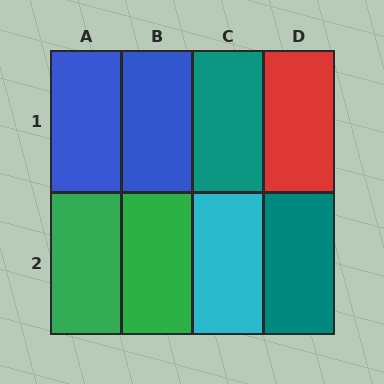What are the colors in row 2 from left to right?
Green, green, cyan, teal.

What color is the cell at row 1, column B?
Blue.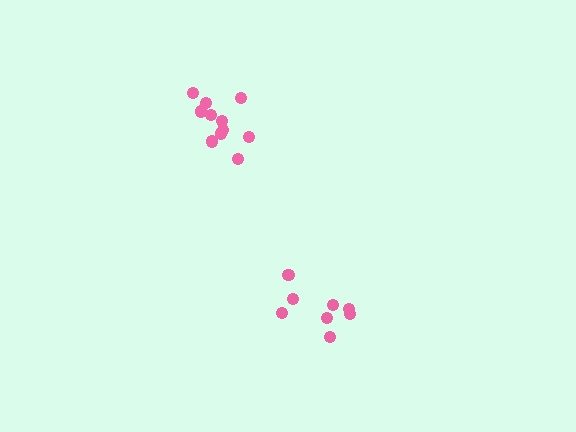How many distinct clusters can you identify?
There are 2 distinct clusters.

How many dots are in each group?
Group 1: 11 dots, Group 2: 8 dots (19 total).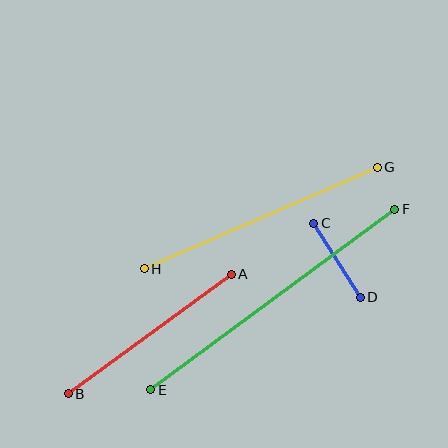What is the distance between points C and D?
The distance is approximately 87 pixels.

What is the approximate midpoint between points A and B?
The midpoint is at approximately (150, 334) pixels.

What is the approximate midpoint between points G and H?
The midpoint is at approximately (261, 218) pixels.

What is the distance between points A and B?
The distance is approximately 202 pixels.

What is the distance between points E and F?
The distance is approximately 304 pixels.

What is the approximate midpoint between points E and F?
The midpoint is at approximately (273, 300) pixels.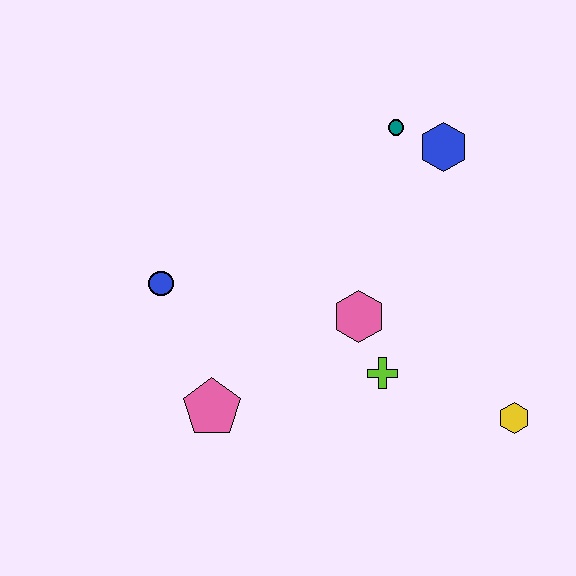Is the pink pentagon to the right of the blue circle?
Yes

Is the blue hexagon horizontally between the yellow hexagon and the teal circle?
Yes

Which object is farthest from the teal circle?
The pink pentagon is farthest from the teal circle.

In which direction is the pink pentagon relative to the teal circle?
The pink pentagon is below the teal circle.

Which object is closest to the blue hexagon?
The teal circle is closest to the blue hexagon.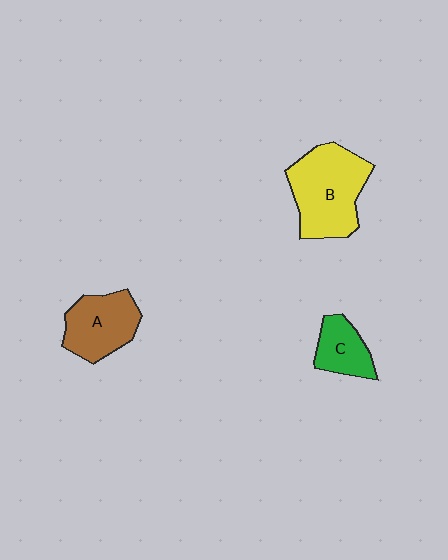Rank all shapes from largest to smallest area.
From largest to smallest: B (yellow), A (brown), C (green).